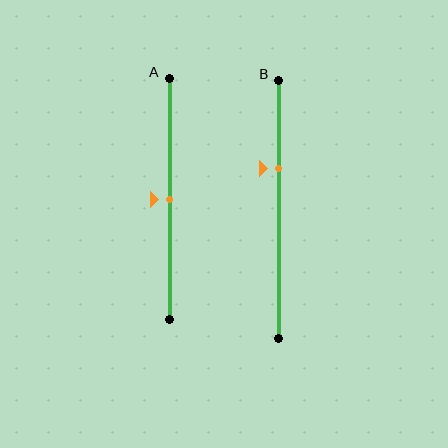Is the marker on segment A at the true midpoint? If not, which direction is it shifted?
Yes, the marker on segment A is at the true midpoint.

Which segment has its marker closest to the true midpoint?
Segment A has its marker closest to the true midpoint.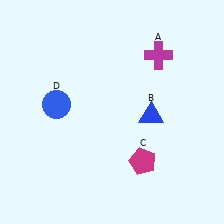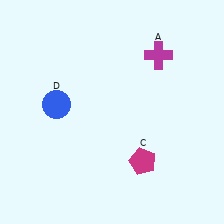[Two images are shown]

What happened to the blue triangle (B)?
The blue triangle (B) was removed in Image 2. It was in the bottom-right area of Image 1.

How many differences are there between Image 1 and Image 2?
There is 1 difference between the two images.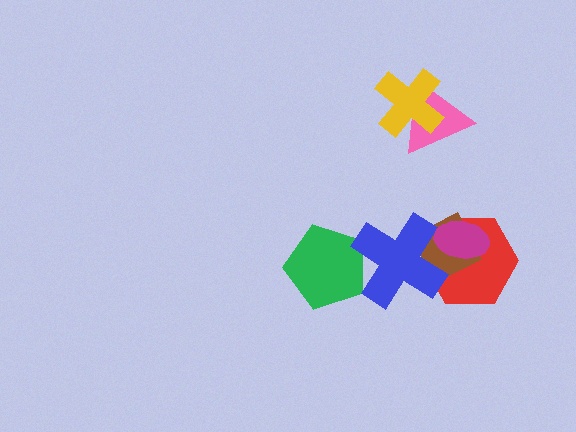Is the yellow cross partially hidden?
No, no other shape covers it.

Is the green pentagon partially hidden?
Yes, it is partially covered by another shape.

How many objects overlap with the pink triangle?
1 object overlaps with the pink triangle.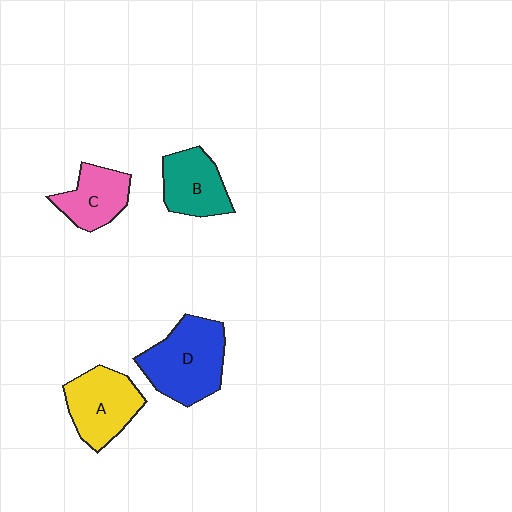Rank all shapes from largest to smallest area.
From largest to smallest: D (blue), A (yellow), B (teal), C (pink).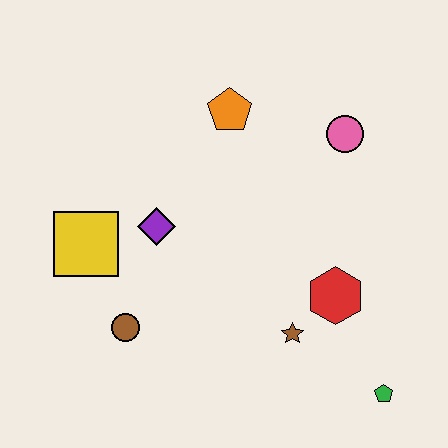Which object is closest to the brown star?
The red hexagon is closest to the brown star.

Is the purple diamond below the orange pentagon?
Yes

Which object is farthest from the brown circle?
The pink circle is farthest from the brown circle.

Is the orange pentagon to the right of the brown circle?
Yes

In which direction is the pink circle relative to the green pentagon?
The pink circle is above the green pentagon.